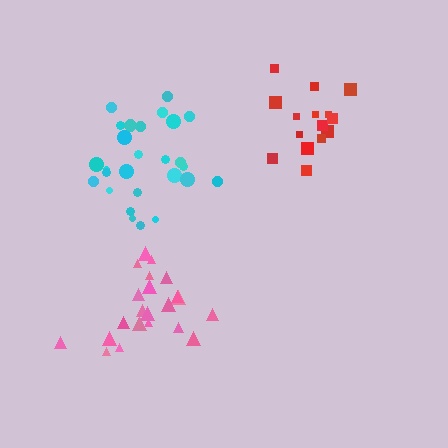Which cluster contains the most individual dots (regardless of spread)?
Cyan (27).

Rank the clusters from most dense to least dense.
cyan, pink, red.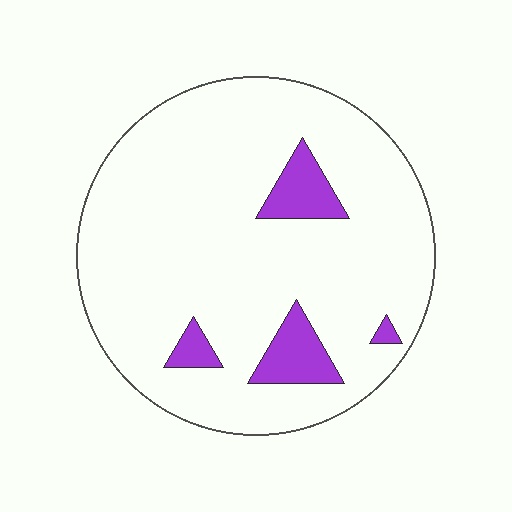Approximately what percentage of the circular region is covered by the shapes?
Approximately 10%.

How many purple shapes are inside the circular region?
4.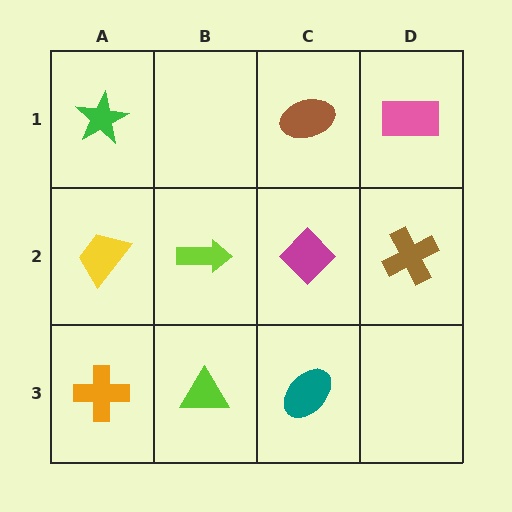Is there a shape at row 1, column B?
No, that cell is empty.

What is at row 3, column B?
A lime triangle.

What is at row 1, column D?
A pink rectangle.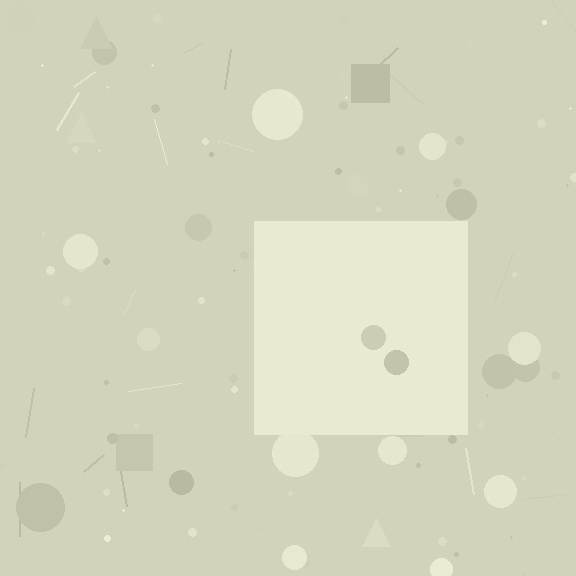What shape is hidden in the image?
A square is hidden in the image.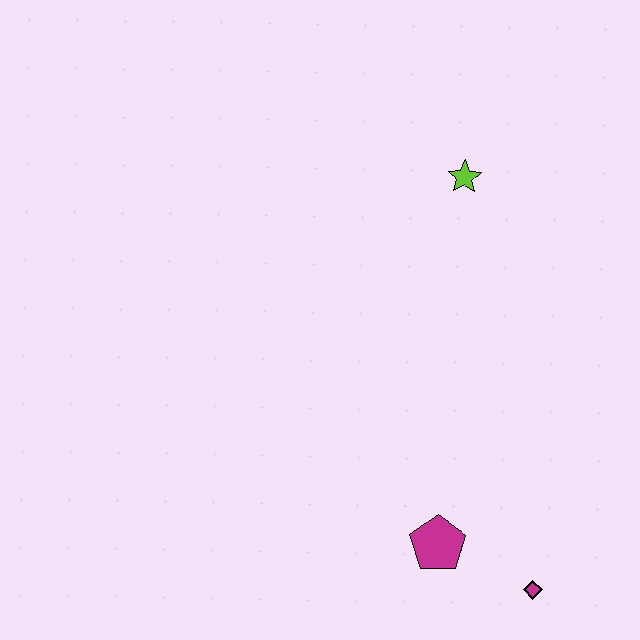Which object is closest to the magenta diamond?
The magenta pentagon is closest to the magenta diamond.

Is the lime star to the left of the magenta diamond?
Yes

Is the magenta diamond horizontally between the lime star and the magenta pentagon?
No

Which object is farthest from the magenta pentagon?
The lime star is farthest from the magenta pentagon.